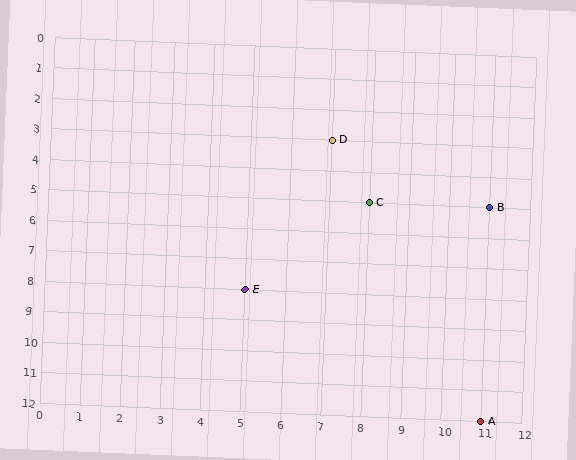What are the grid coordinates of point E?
Point E is at grid coordinates (5, 8).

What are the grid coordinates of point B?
Point B is at grid coordinates (11, 5).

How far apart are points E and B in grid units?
Points E and B are 6 columns and 3 rows apart (about 6.7 grid units diagonally).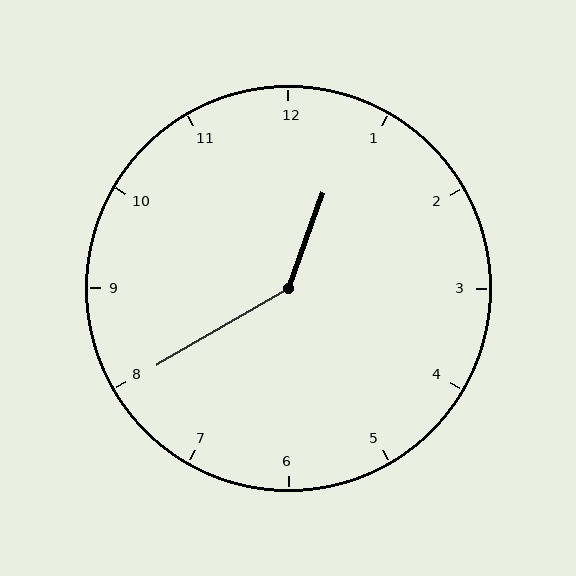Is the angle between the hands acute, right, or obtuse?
It is obtuse.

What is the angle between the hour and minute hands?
Approximately 140 degrees.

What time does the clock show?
12:40.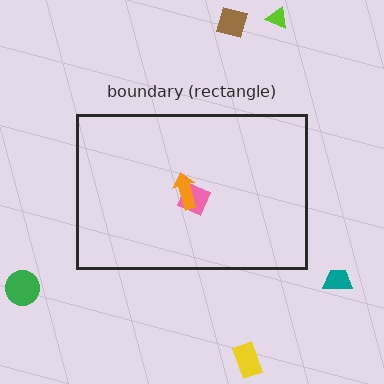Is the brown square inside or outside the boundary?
Outside.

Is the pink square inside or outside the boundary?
Inside.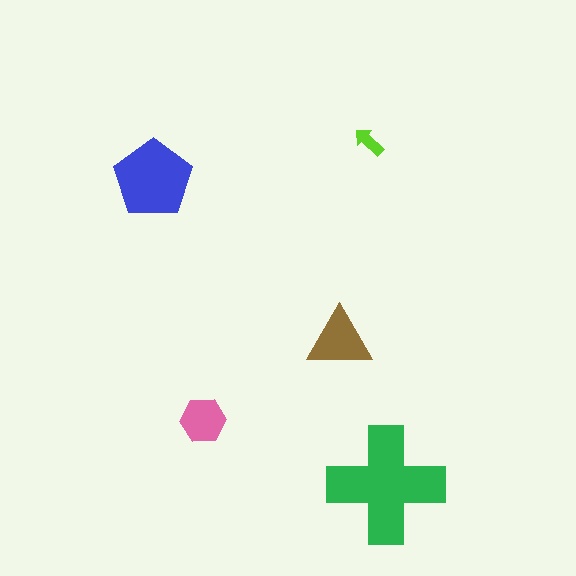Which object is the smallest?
The lime arrow.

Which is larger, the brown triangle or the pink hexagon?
The brown triangle.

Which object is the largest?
The green cross.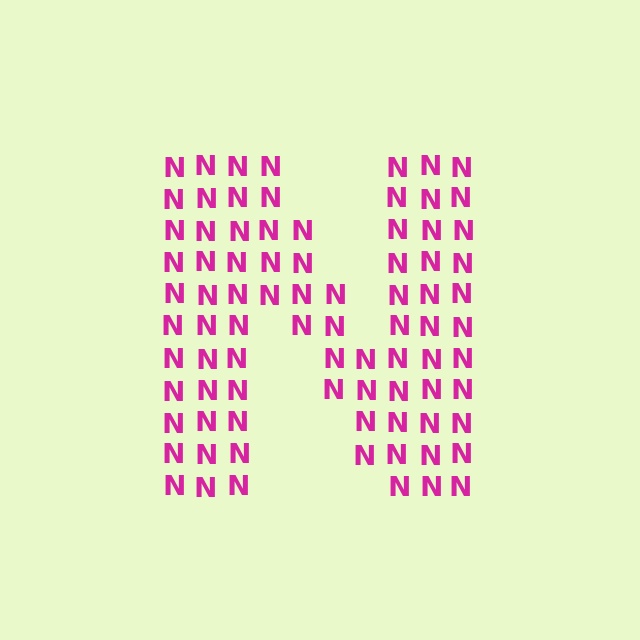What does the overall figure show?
The overall figure shows the letter N.